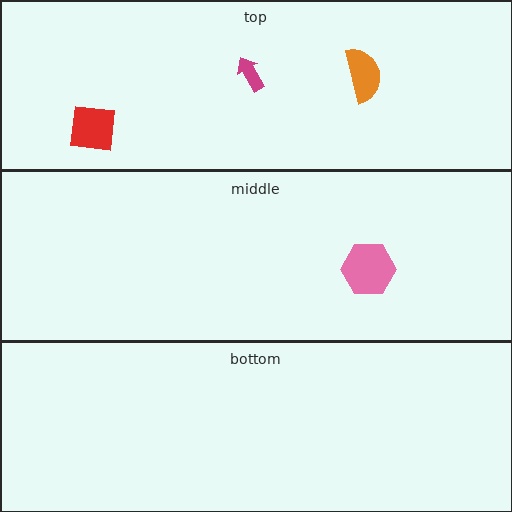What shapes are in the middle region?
The pink hexagon.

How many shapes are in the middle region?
1.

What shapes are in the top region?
The red square, the orange semicircle, the magenta arrow.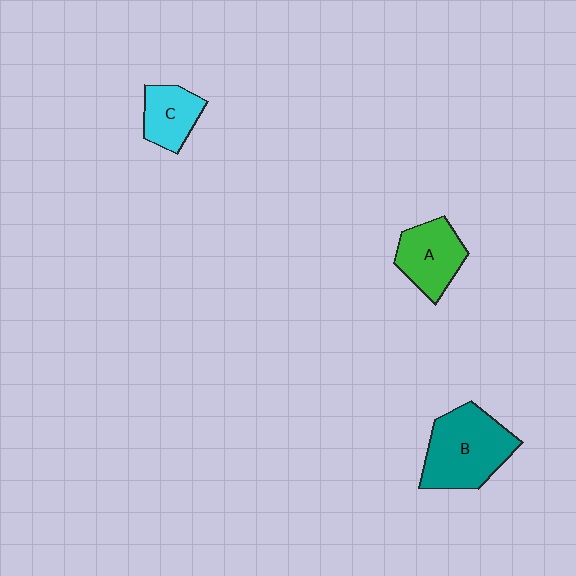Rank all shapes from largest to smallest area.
From largest to smallest: B (teal), A (green), C (cyan).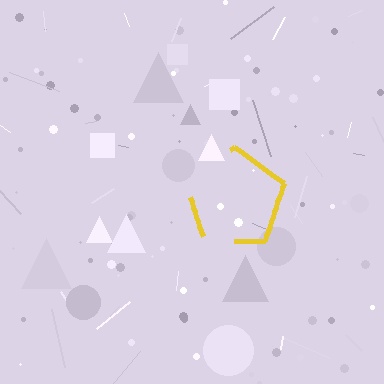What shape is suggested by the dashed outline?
The dashed outline suggests a pentagon.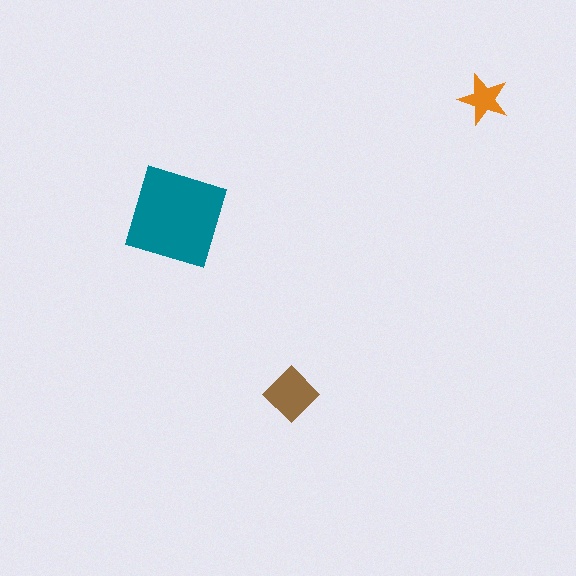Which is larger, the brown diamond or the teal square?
The teal square.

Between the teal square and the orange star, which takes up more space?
The teal square.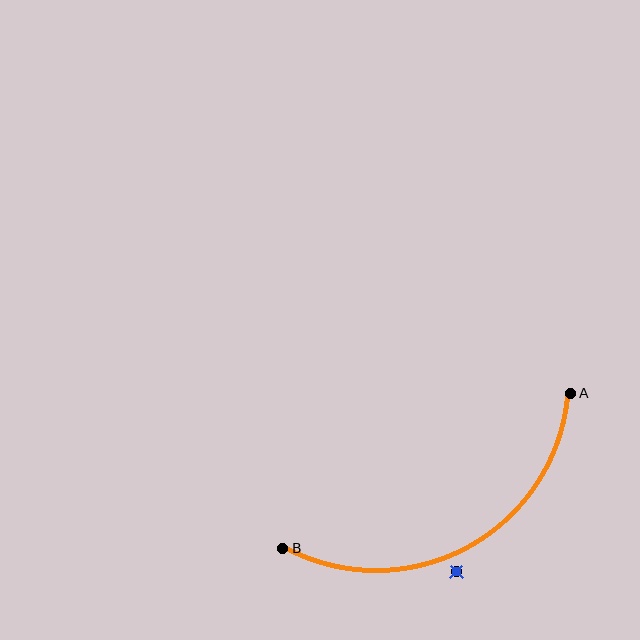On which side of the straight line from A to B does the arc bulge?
The arc bulges below the straight line connecting A and B.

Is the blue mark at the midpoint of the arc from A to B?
No — the blue mark does not lie on the arc at all. It sits slightly outside the curve.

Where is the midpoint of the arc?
The arc midpoint is the point on the curve farthest from the straight line joining A and B. It sits below that line.